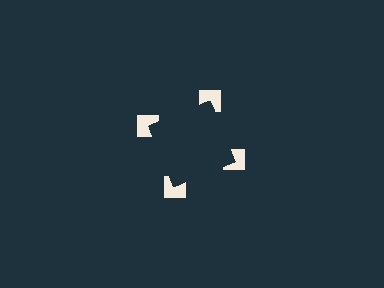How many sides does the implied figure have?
4 sides.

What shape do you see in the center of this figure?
An illusory square — its edges are inferred from the aligned wedge cuts in the notched squares, not physically drawn.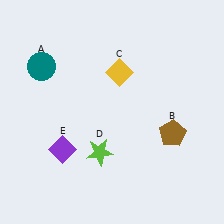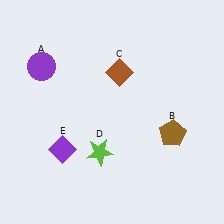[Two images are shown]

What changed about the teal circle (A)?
In Image 1, A is teal. In Image 2, it changed to purple.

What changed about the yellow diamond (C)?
In Image 1, C is yellow. In Image 2, it changed to brown.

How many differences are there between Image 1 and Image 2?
There are 2 differences between the two images.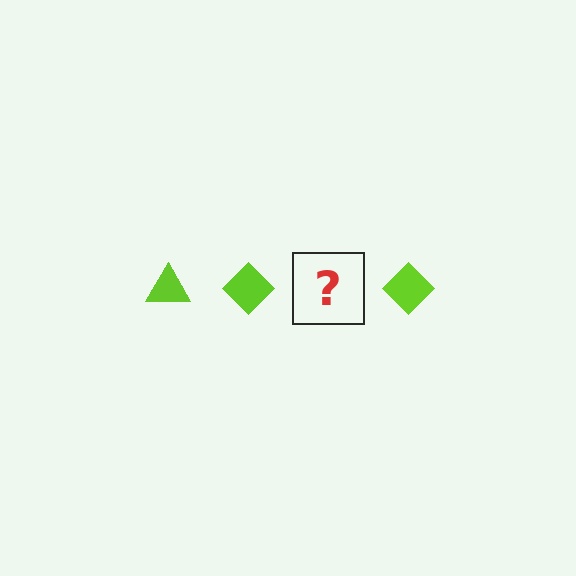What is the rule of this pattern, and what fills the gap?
The rule is that the pattern cycles through triangle, diamond shapes in lime. The gap should be filled with a lime triangle.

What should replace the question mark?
The question mark should be replaced with a lime triangle.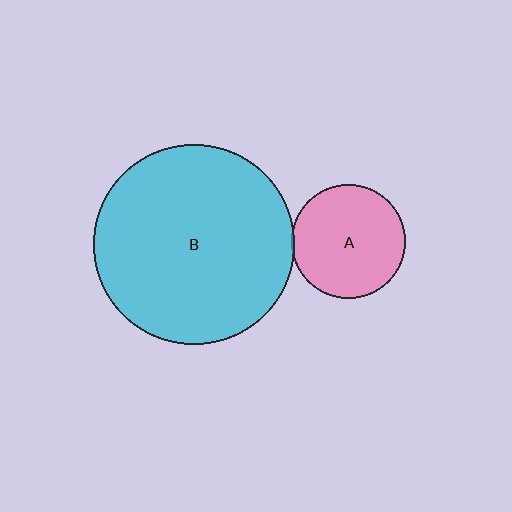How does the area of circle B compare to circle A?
Approximately 3.1 times.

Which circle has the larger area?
Circle B (cyan).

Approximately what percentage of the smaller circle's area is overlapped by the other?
Approximately 5%.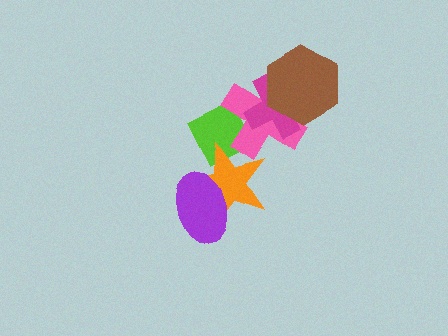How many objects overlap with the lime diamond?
2 objects overlap with the lime diamond.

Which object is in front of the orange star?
The purple ellipse is in front of the orange star.